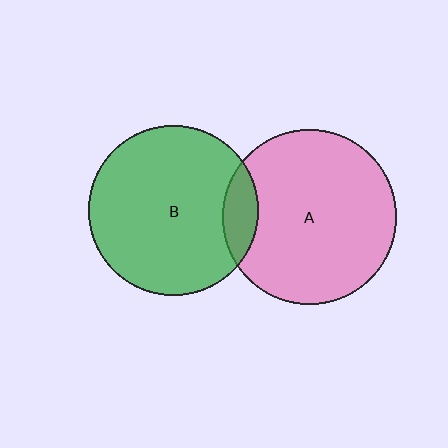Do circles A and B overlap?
Yes.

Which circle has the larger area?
Circle A (pink).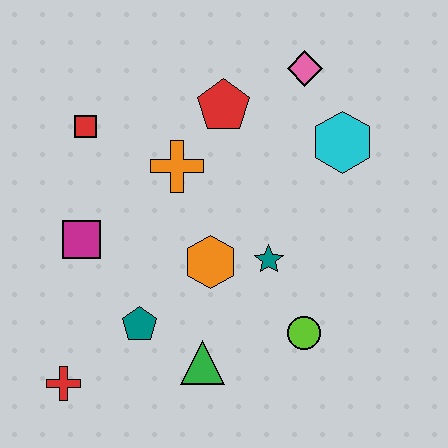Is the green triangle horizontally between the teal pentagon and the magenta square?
No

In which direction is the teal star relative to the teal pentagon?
The teal star is to the right of the teal pentagon.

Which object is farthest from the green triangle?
The pink diamond is farthest from the green triangle.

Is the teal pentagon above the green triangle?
Yes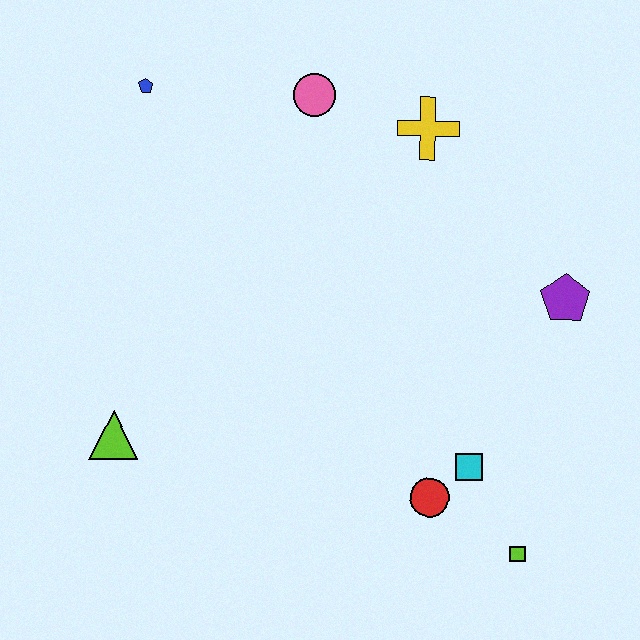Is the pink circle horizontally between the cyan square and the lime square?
No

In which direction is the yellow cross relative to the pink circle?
The yellow cross is to the right of the pink circle.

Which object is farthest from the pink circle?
The lime square is farthest from the pink circle.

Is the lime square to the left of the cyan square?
No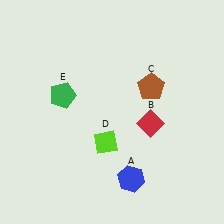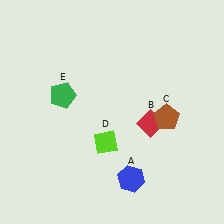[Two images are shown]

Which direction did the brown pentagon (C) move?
The brown pentagon (C) moved down.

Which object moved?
The brown pentagon (C) moved down.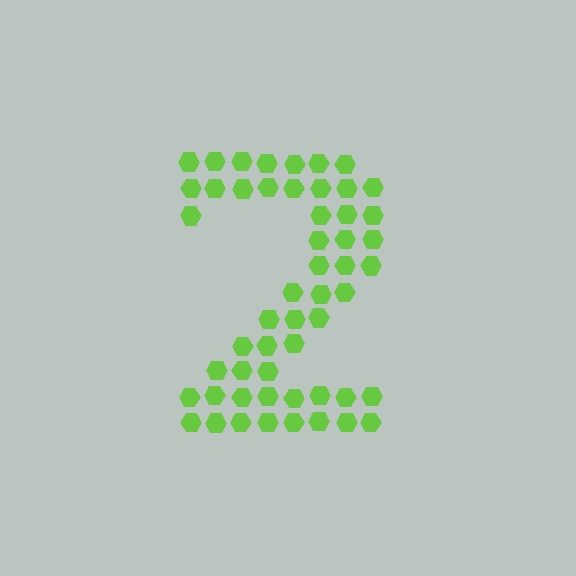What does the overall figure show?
The overall figure shows the digit 2.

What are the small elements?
The small elements are hexagons.